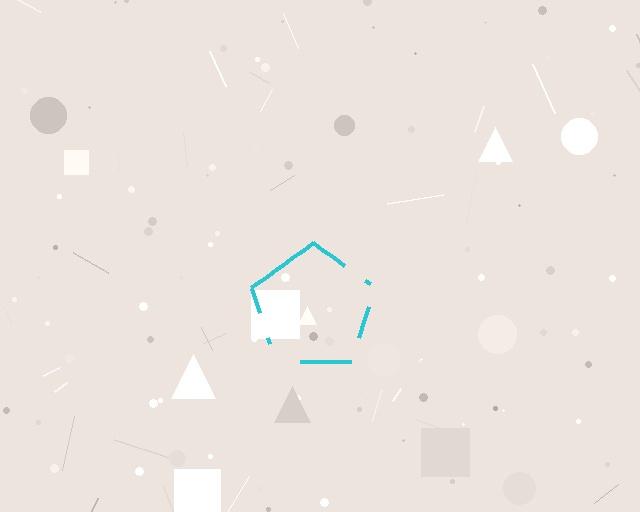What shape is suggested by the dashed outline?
The dashed outline suggests a pentagon.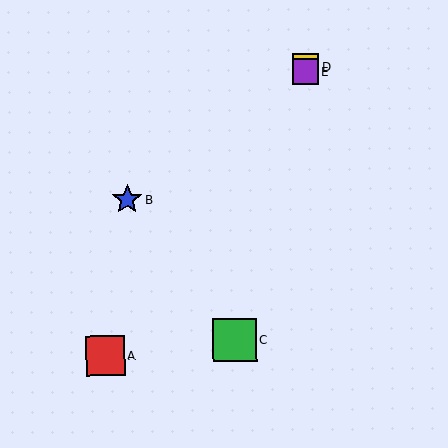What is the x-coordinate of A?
Object A is at x≈105.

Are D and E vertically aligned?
Yes, both are at x≈306.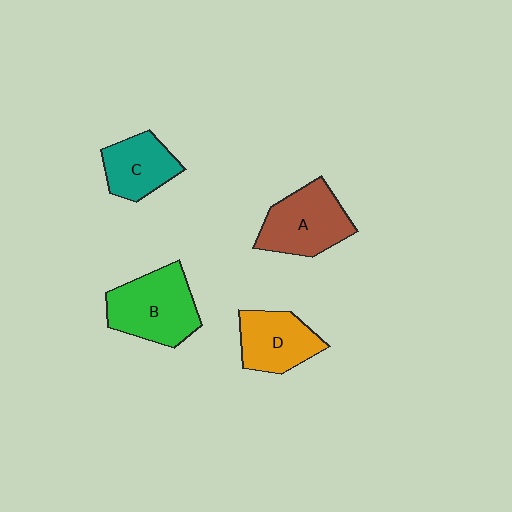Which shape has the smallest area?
Shape C (teal).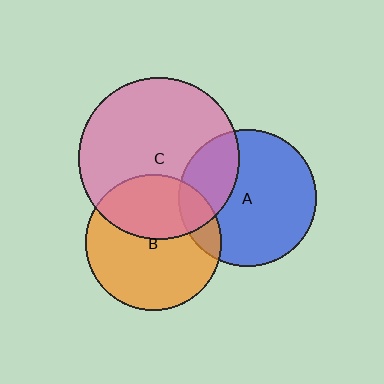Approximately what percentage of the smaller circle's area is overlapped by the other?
Approximately 15%.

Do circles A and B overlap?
Yes.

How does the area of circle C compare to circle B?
Approximately 1.4 times.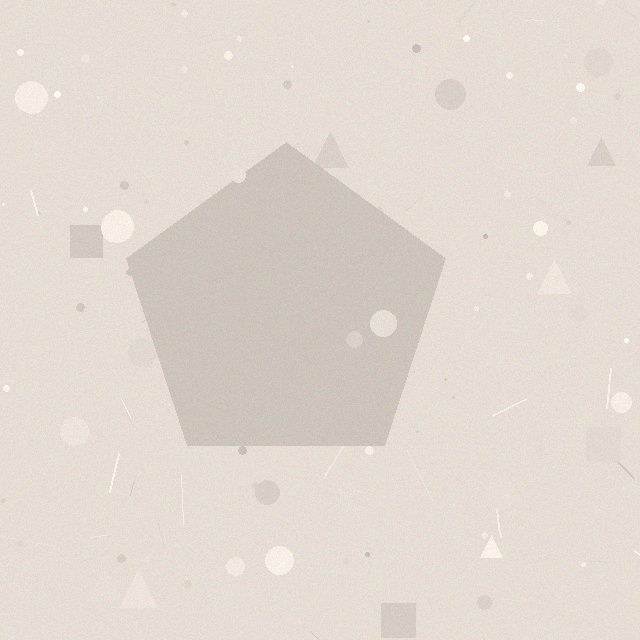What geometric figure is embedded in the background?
A pentagon is embedded in the background.